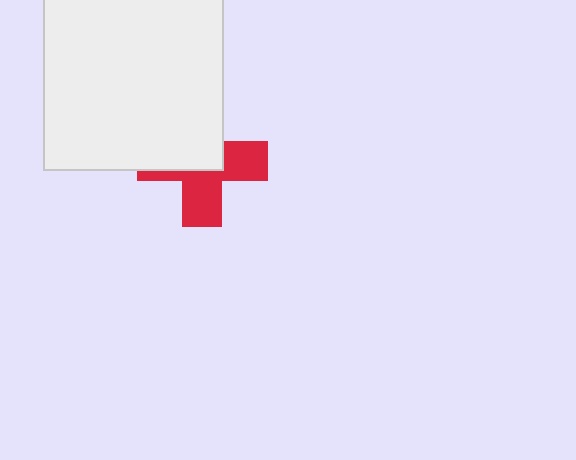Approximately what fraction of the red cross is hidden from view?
Roughly 50% of the red cross is hidden behind the white square.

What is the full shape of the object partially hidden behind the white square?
The partially hidden object is a red cross.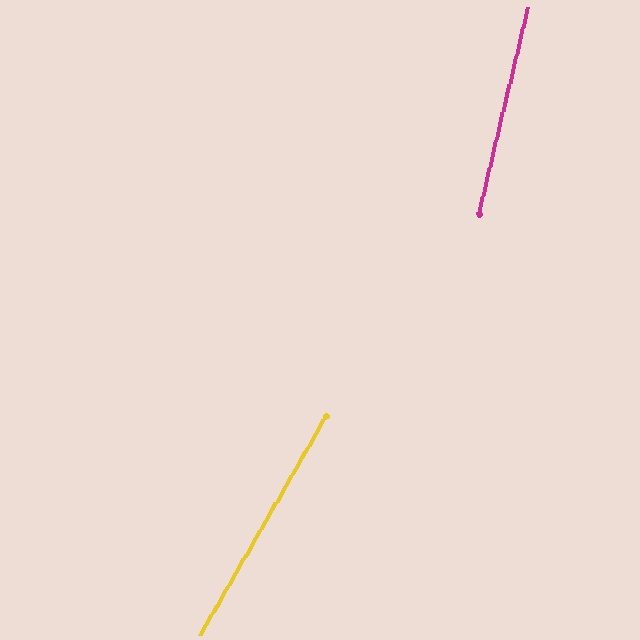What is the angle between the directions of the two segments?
Approximately 16 degrees.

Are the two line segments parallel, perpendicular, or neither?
Neither parallel nor perpendicular — they differ by about 16°.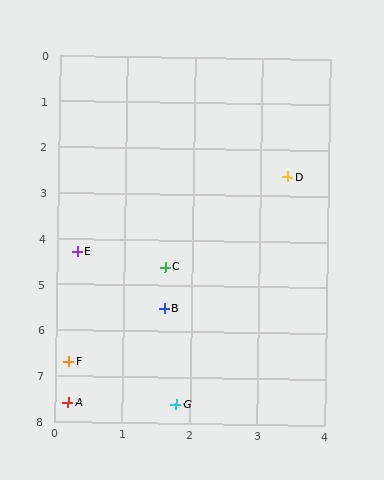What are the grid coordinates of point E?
Point E is at approximately (0.3, 4.3).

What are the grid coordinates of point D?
Point D is at approximately (3.4, 2.6).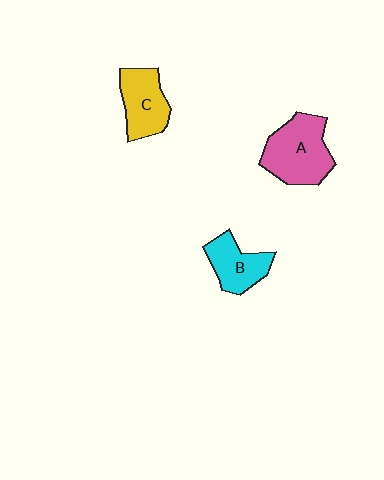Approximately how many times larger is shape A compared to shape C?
Approximately 1.4 times.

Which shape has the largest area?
Shape A (pink).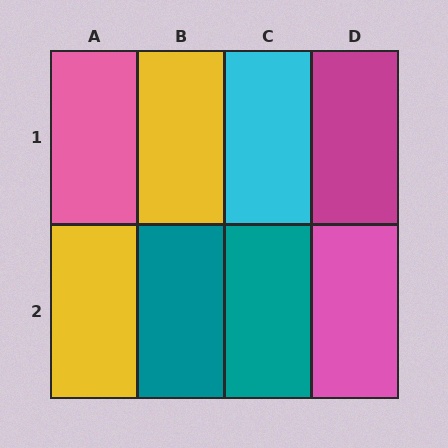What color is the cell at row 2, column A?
Yellow.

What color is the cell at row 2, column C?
Teal.